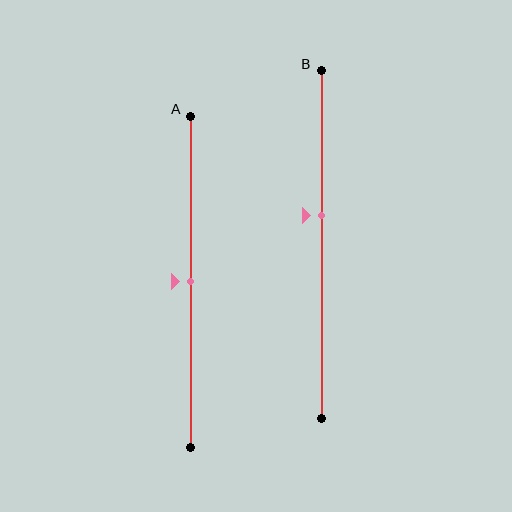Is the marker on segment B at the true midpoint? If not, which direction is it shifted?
No, the marker on segment B is shifted upward by about 8% of the segment length.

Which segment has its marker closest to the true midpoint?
Segment A has its marker closest to the true midpoint.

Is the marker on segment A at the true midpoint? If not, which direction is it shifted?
Yes, the marker on segment A is at the true midpoint.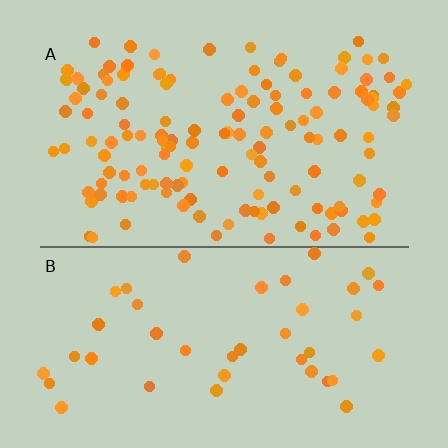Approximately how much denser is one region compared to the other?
Approximately 3.0× — region A over region B.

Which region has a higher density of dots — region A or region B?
A (the top).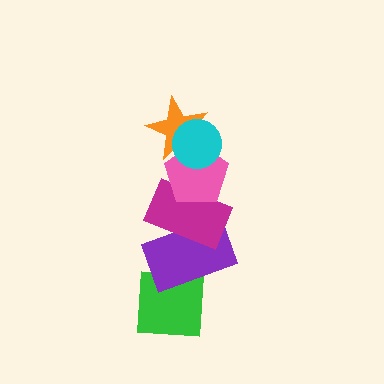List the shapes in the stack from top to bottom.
From top to bottom: the cyan circle, the orange star, the pink pentagon, the magenta rectangle, the purple rectangle, the green square.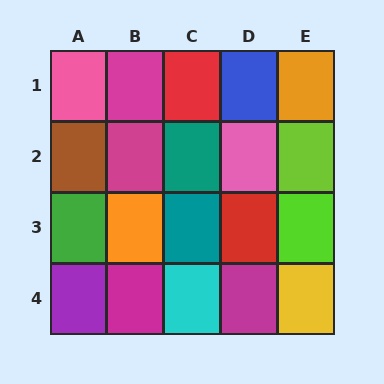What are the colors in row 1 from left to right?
Pink, magenta, red, blue, orange.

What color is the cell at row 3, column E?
Lime.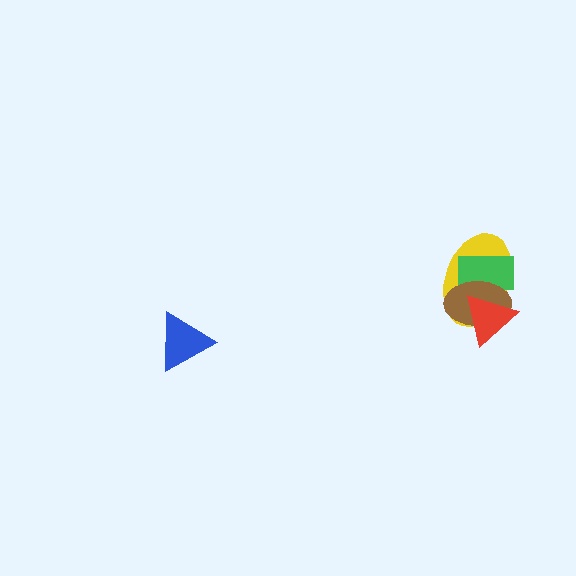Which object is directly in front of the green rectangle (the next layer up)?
The brown ellipse is directly in front of the green rectangle.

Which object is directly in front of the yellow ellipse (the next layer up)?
The green rectangle is directly in front of the yellow ellipse.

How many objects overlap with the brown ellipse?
3 objects overlap with the brown ellipse.